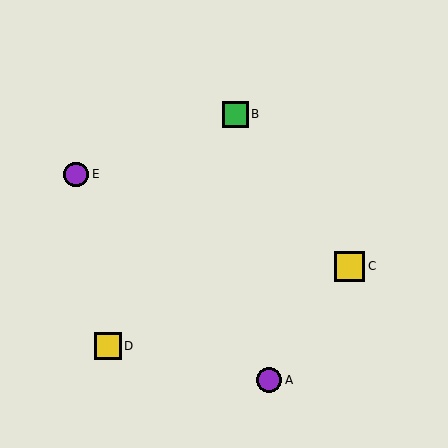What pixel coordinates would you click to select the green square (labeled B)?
Click at (235, 114) to select the green square B.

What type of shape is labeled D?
Shape D is a yellow square.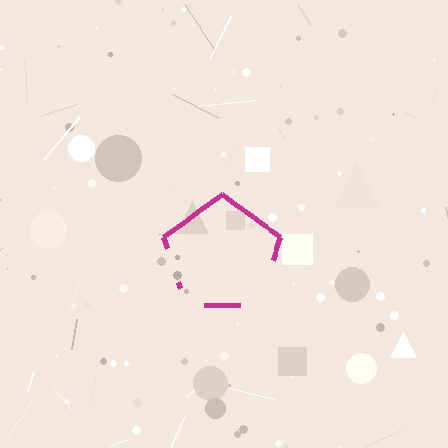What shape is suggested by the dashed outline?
The dashed outline suggests a pentagon.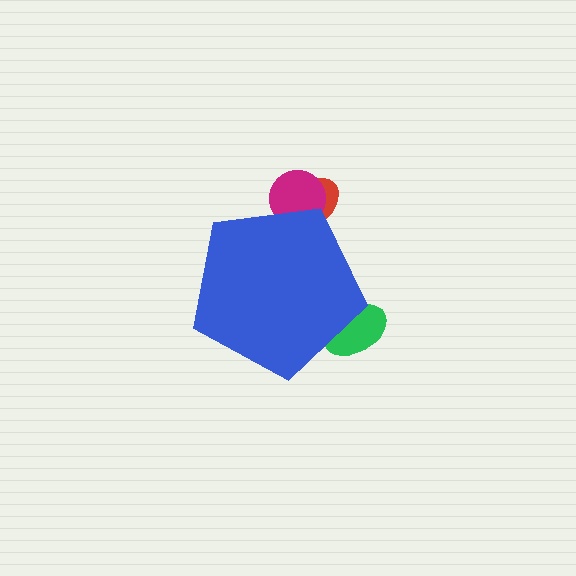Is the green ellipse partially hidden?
Yes, the green ellipse is partially hidden behind the blue pentagon.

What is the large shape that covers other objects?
A blue pentagon.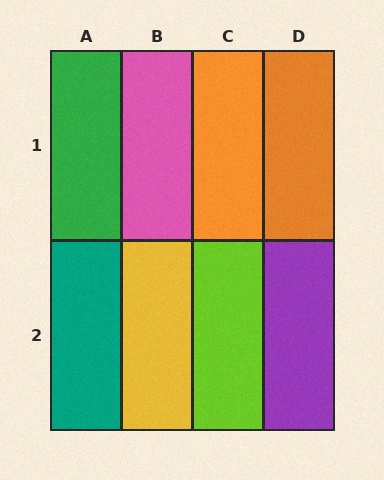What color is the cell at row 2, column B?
Yellow.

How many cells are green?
1 cell is green.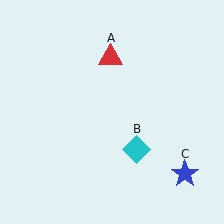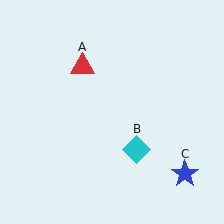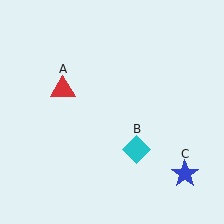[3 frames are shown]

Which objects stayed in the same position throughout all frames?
Cyan diamond (object B) and blue star (object C) remained stationary.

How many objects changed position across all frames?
1 object changed position: red triangle (object A).